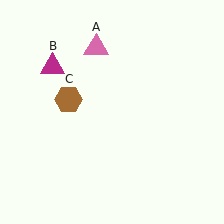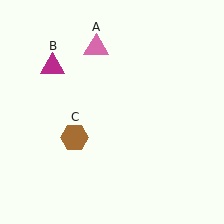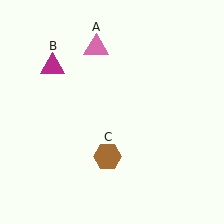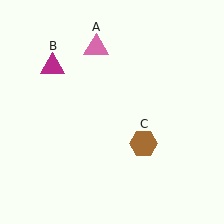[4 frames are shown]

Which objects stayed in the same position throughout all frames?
Pink triangle (object A) and magenta triangle (object B) remained stationary.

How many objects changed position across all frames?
1 object changed position: brown hexagon (object C).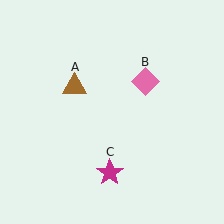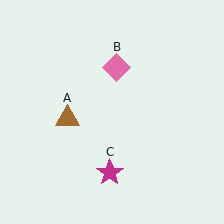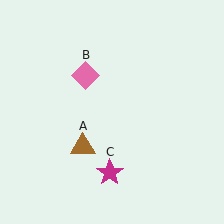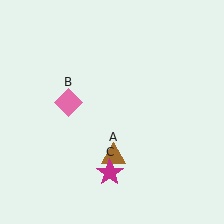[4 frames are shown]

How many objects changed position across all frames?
2 objects changed position: brown triangle (object A), pink diamond (object B).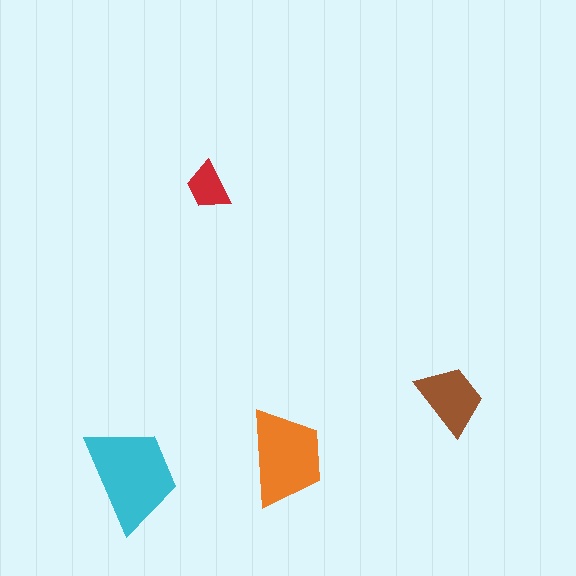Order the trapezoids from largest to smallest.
the cyan one, the orange one, the brown one, the red one.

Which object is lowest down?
The cyan trapezoid is bottommost.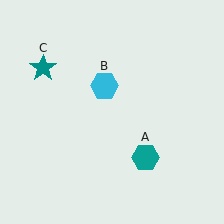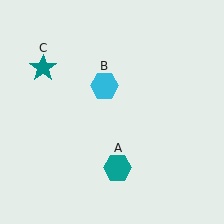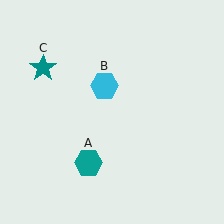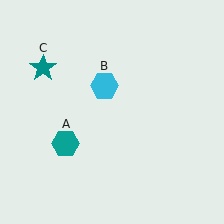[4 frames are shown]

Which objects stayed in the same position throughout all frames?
Cyan hexagon (object B) and teal star (object C) remained stationary.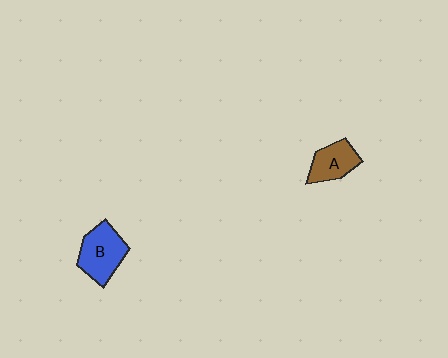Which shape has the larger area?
Shape B (blue).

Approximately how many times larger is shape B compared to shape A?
Approximately 1.3 times.